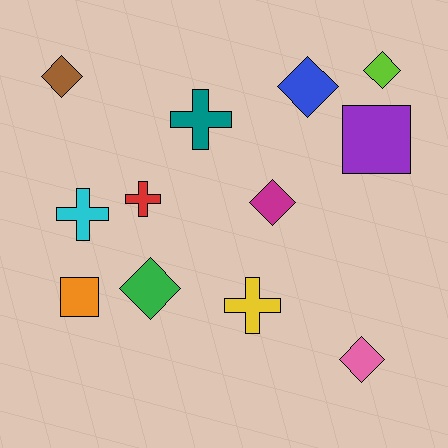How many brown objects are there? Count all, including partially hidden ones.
There is 1 brown object.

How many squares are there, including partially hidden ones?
There are 2 squares.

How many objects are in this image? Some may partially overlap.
There are 12 objects.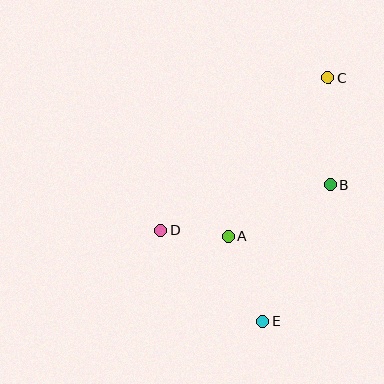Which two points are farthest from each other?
Points C and E are farthest from each other.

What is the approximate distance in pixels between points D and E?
The distance between D and E is approximately 136 pixels.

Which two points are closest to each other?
Points A and D are closest to each other.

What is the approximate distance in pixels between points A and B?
The distance between A and B is approximately 114 pixels.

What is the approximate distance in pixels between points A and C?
The distance between A and C is approximately 187 pixels.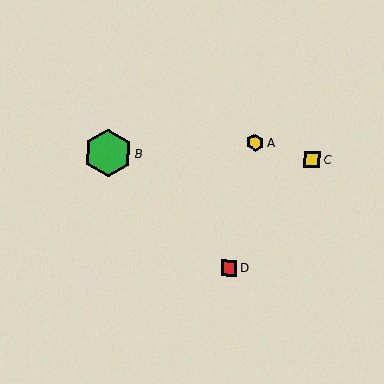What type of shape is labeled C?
Shape C is a yellow square.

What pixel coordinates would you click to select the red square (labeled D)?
Click at (229, 268) to select the red square D.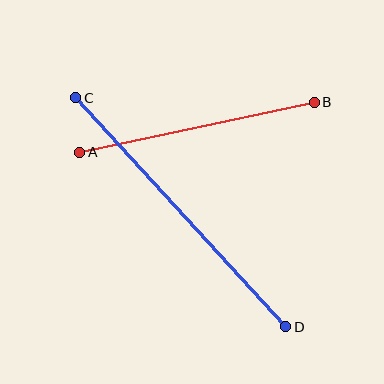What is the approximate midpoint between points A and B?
The midpoint is at approximately (197, 127) pixels.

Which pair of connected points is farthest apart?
Points C and D are farthest apart.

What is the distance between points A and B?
The distance is approximately 240 pixels.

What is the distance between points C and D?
The distance is approximately 311 pixels.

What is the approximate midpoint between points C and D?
The midpoint is at approximately (181, 212) pixels.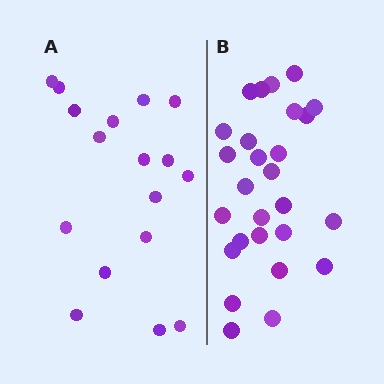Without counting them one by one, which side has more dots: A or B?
Region B (the right region) has more dots.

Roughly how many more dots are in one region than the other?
Region B has roughly 10 or so more dots than region A.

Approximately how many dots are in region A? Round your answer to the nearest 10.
About 20 dots. (The exact count is 17, which rounds to 20.)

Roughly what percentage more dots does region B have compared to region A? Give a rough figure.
About 60% more.